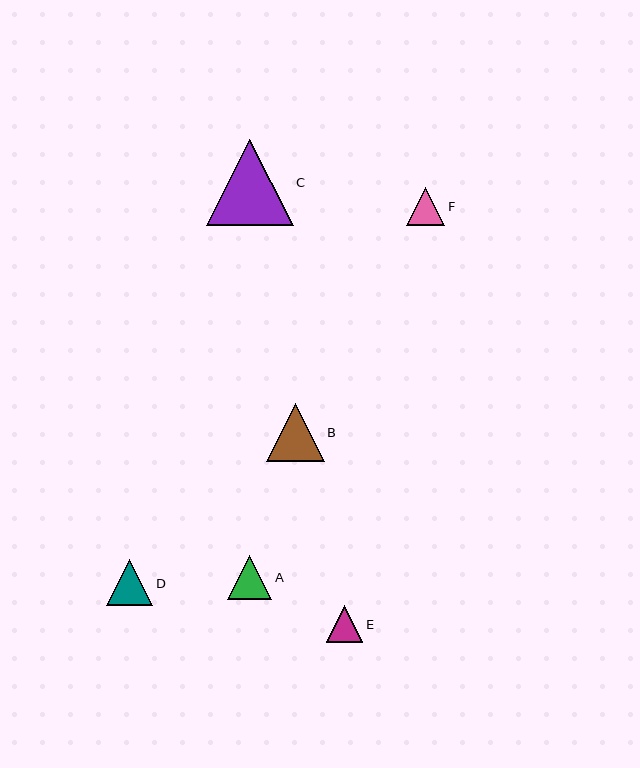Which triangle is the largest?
Triangle C is the largest with a size of approximately 87 pixels.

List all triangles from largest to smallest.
From largest to smallest: C, B, D, A, F, E.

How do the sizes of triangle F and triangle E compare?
Triangle F and triangle E are approximately the same size.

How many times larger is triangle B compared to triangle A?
Triangle B is approximately 1.3 times the size of triangle A.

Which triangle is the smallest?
Triangle E is the smallest with a size of approximately 36 pixels.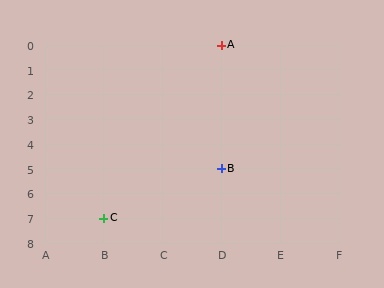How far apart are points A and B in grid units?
Points A and B are 5 rows apart.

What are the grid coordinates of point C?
Point C is at grid coordinates (B, 7).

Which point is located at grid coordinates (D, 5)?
Point B is at (D, 5).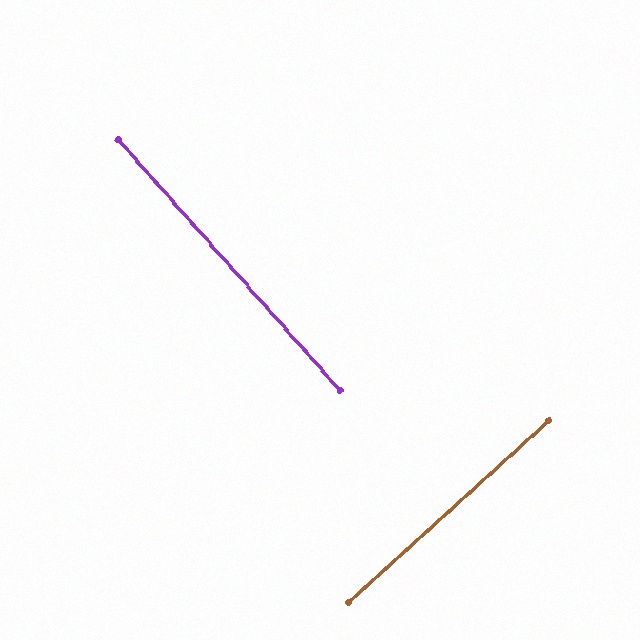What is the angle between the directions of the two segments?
Approximately 89 degrees.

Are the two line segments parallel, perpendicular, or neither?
Perpendicular — they meet at approximately 89°.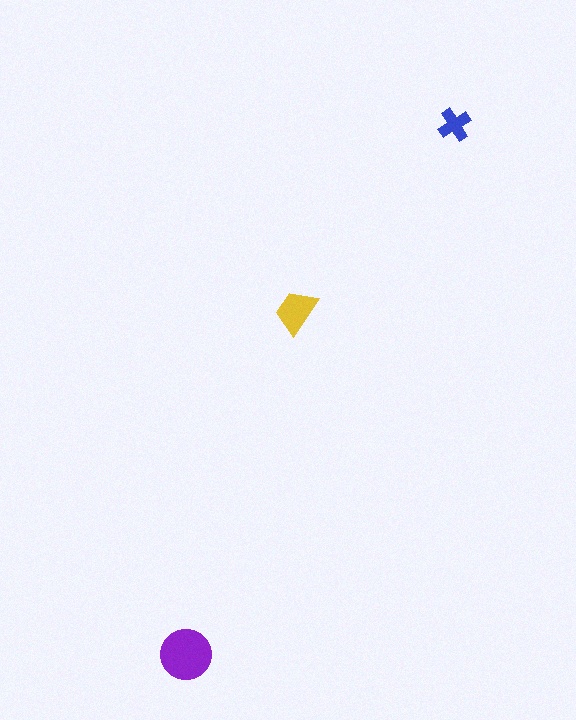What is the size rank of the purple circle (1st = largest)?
1st.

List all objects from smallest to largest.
The blue cross, the yellow trapezoid, the purple circle.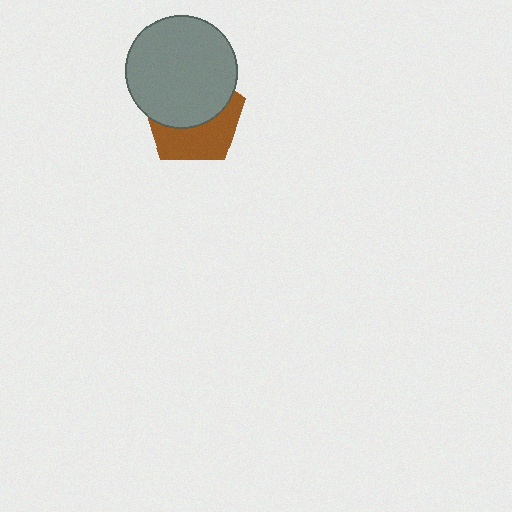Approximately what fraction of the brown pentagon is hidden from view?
Roughly 56% of the brown pentagon is hidden behind the gray circle.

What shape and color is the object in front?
The object in front is a gray circle.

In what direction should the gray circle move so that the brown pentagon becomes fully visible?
The gray circle should move up. That is the shortest direction to clear the overlap and leave the brown pentagon fully visible.